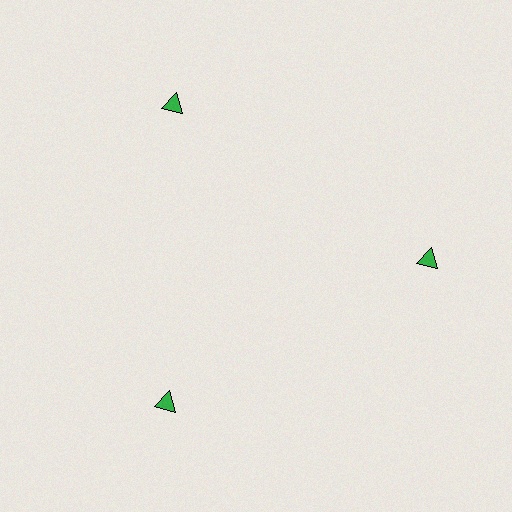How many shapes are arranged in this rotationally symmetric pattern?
There are 3 shapes, arranged in 3 groups of 1.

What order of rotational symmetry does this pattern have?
This pattern has 3-fold rotational symmetry.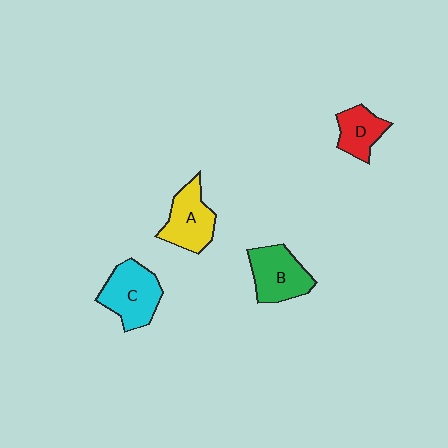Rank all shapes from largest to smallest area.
From largest to smallest: C (cyan), B (green), A (yellow), D (red).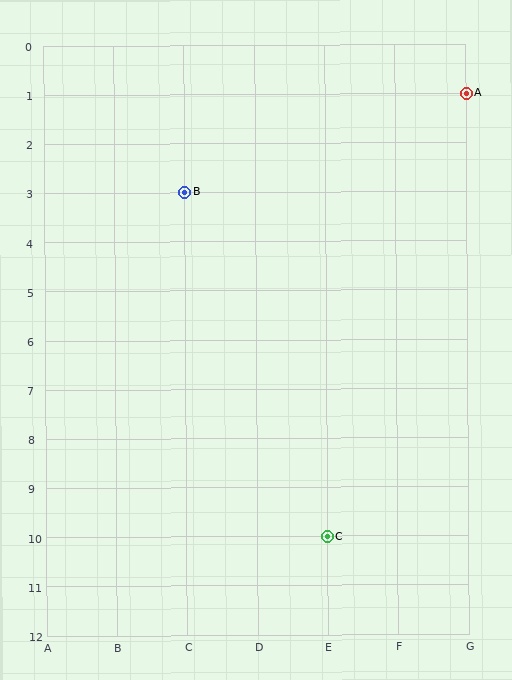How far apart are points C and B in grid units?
Points C and B are 2 columns and 7 rows apart (about 7.3 grid units diagonally).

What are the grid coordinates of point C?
Point C is at grid coordinates (E, 10).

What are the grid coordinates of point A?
Point A is at grid coordinates (G, 1).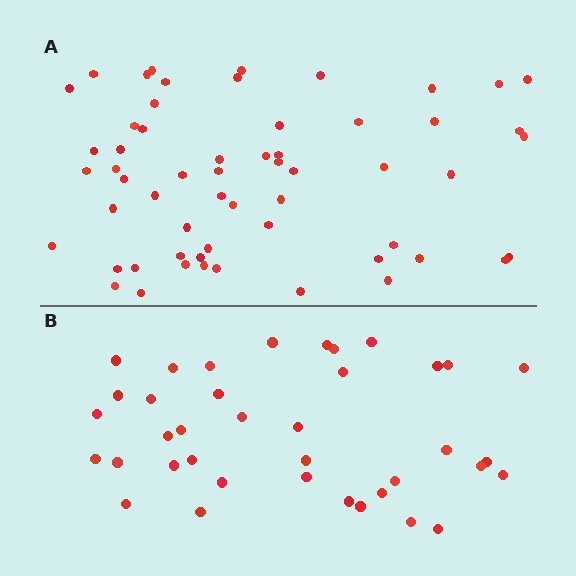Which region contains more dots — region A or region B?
Region A (the top region) has more dots.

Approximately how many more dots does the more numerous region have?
Region A has approximately 20 more dots than region B.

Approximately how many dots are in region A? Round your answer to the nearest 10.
About 60 dots. (The exact count is 58, which rounds to 60.)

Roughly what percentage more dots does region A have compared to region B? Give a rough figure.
About 55% more.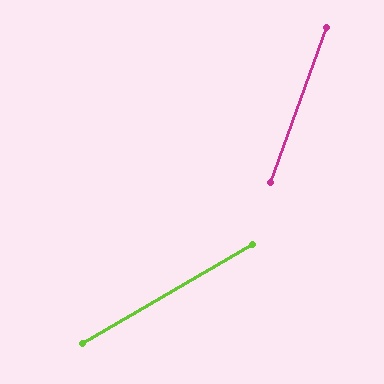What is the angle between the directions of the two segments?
Approximately 40 degrees.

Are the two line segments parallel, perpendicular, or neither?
Neither parallel nor perpendicular — they differ by about 40°.